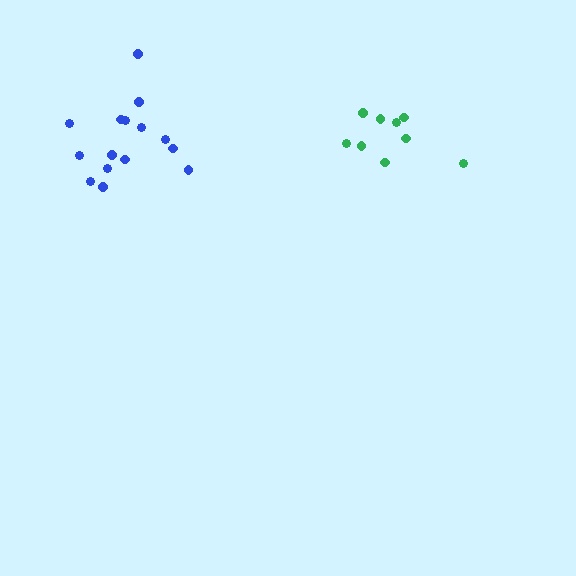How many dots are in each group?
Group 1: 9 dots, Group 2: 15 dots (24 total).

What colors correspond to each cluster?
The clusters are colored: green, blue.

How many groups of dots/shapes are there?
There are 2 groups.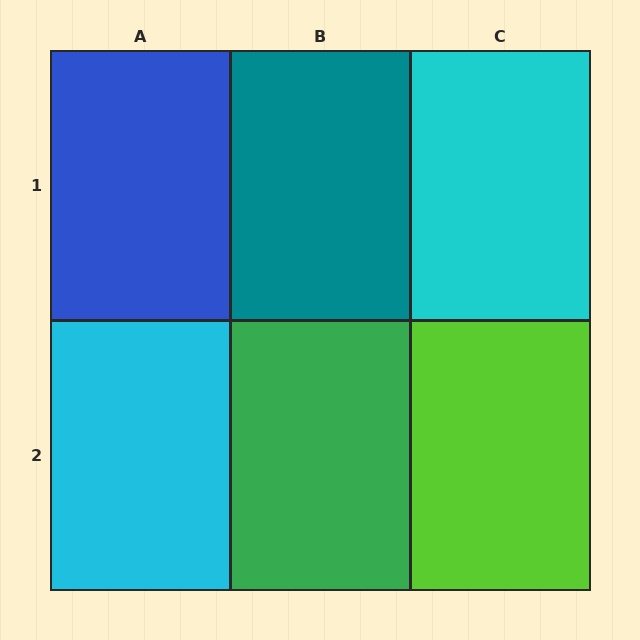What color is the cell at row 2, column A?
Cyan.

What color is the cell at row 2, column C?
Lime.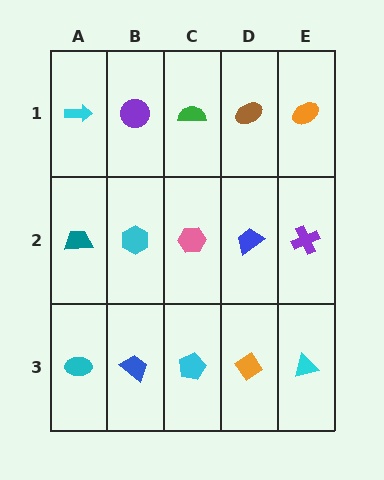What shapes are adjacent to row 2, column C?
A green semicircle (row 1, column C), a cyan pentagon (row 3, column C), a cyan hexagon (row 2, column B), a blue trapezoid (row 2, column D).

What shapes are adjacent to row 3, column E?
A purple cross (row 2, column E), an orange diamond (row 3, column D).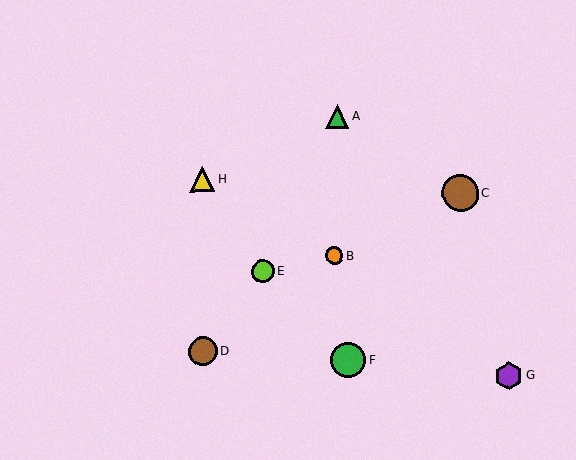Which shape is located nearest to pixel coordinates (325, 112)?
The green triangle (labeled A) at (337, 117) is nearest to that location.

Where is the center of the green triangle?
The center of the green triangle is at (337, 117).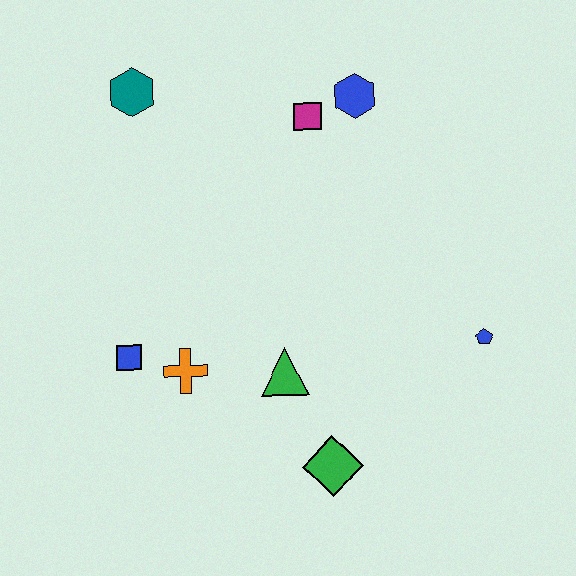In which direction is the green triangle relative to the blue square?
The green triangle is to the right of the blue square.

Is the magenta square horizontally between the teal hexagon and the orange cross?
No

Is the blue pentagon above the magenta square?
No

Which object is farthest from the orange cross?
The blue hexagon is farthest from the orange cross.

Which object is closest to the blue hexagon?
The magenta square is closest to the blue hexagon.